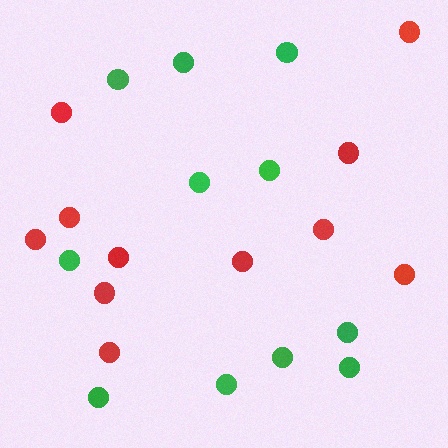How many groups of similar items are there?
There are 2 groups: one group of red circles (11) and one group of green circles (11).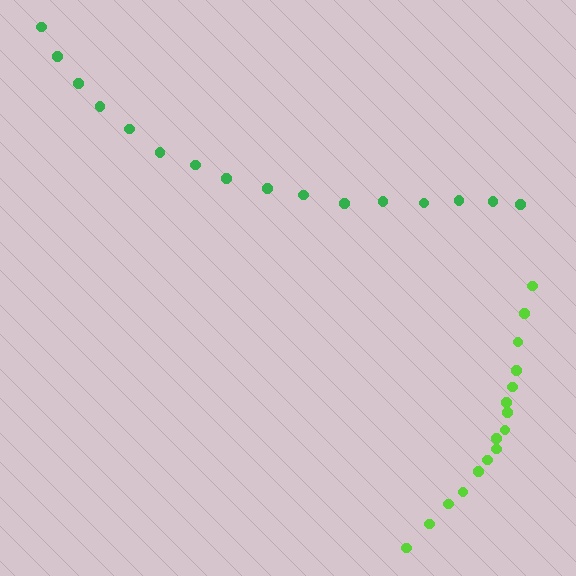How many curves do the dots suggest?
There are 2 distinct paths.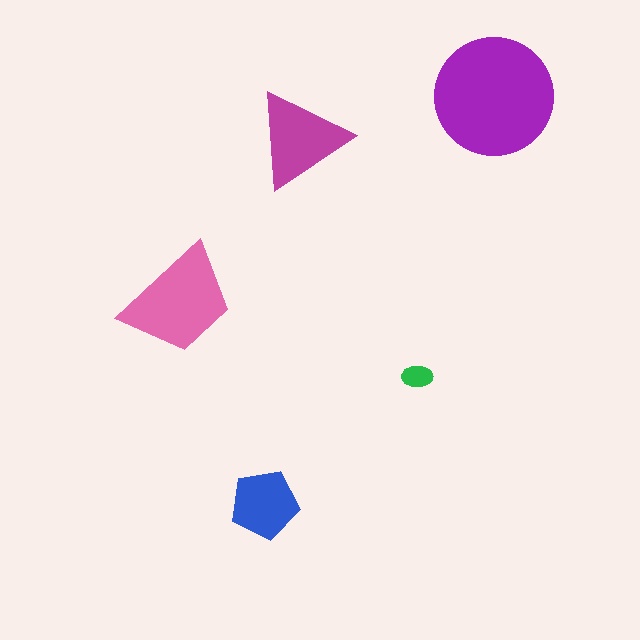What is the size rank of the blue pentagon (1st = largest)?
4th.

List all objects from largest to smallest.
The purple circle, the pink trapezoid, the magenta triangle, the blue pentagon, the green ellipse.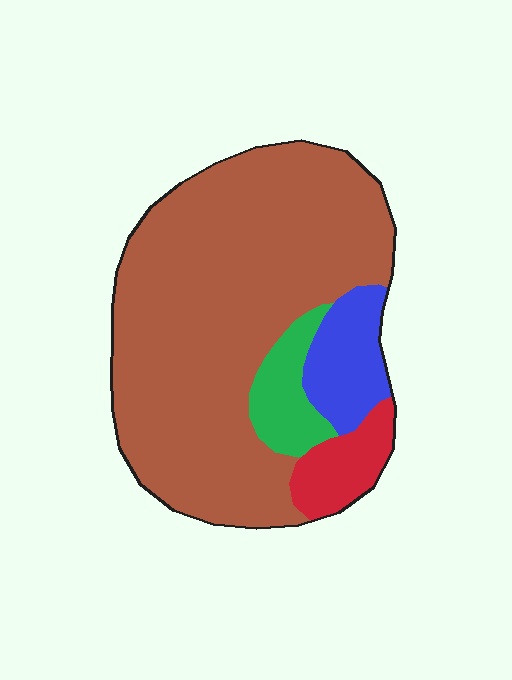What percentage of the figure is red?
Red covers 8% of the figure.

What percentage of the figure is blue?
Blue covers about 10% of the figure.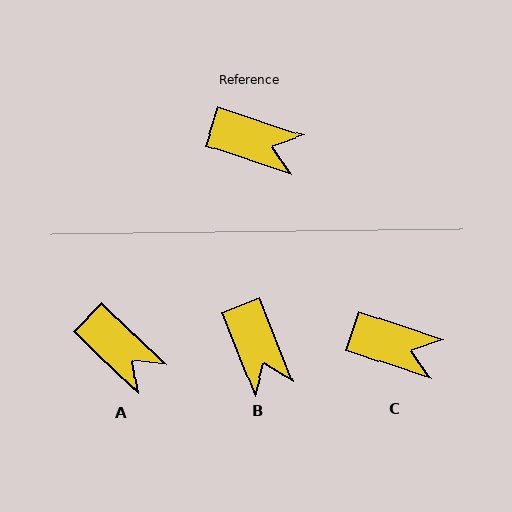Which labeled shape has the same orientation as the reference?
C.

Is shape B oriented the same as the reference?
No, it is off by about 50 degrees.